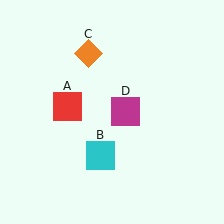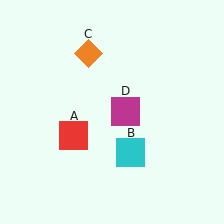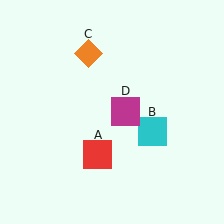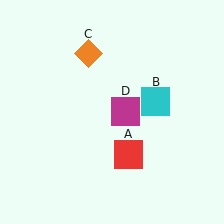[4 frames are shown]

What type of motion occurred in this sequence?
The red square (object A), cyan square (object B) rotated counterclockwise around the center of the scene.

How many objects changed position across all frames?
2 objects changed position: red square (object A), cyan square (object B).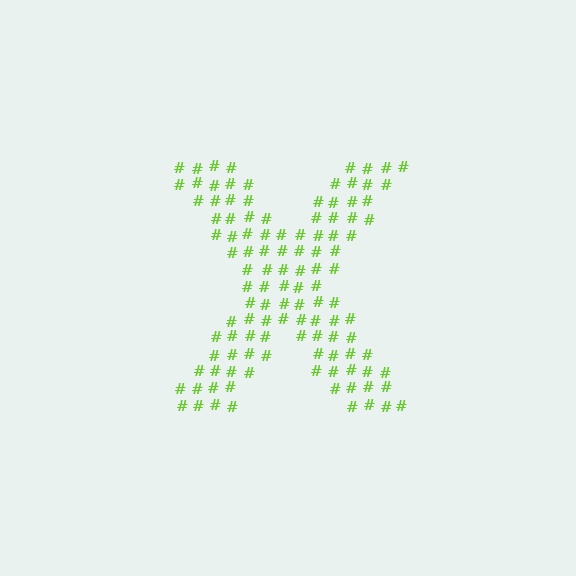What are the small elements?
The small elements are hash symbols.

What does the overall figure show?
The overall figure shows the letter X.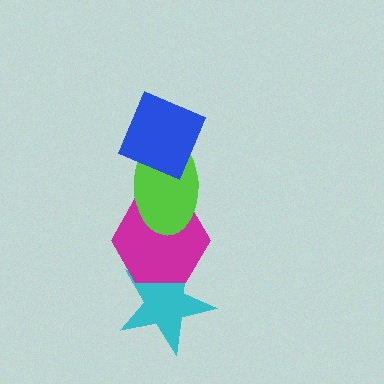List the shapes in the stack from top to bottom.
From top to bottom: the blue diamond, the lime ellipse, the magenta hexagon, the cyan star.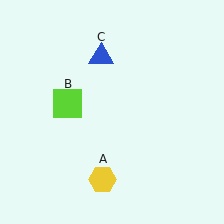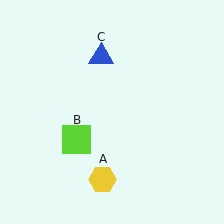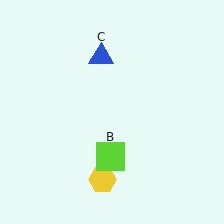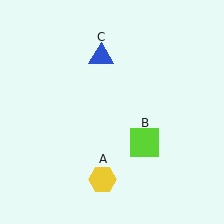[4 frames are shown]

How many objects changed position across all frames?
1 object changed position: lime square (object B).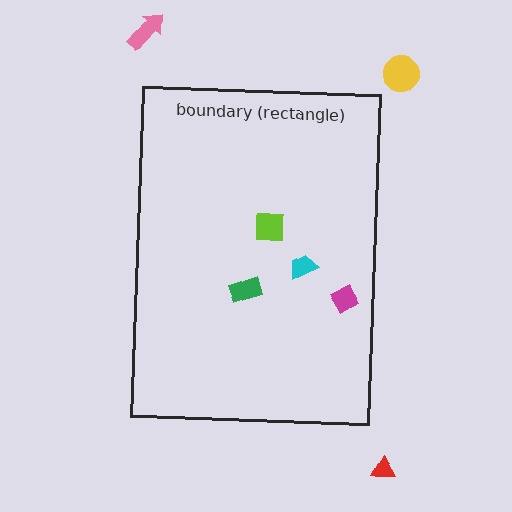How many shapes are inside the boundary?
4 inside, 3 outside.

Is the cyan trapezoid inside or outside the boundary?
Inside.